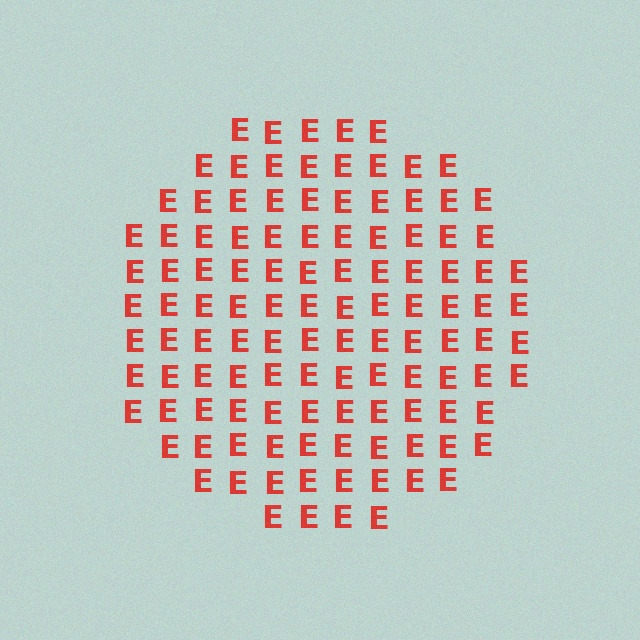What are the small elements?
The small elements are letter E's.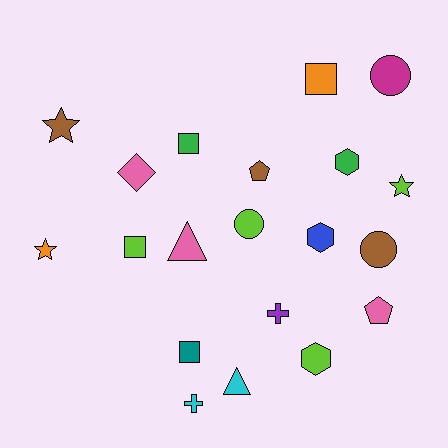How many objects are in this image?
There are 20 objects.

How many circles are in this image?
There are 3 circles.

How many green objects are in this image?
There are 2 green objects.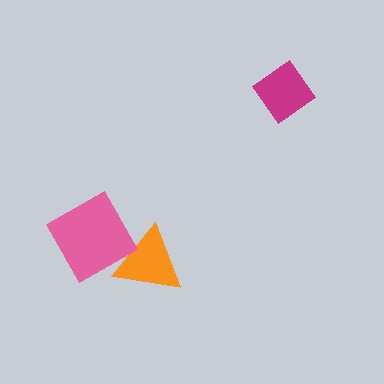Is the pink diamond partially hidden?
No, no other shape covers it.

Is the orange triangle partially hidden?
Yes, it is partially covered by another shape.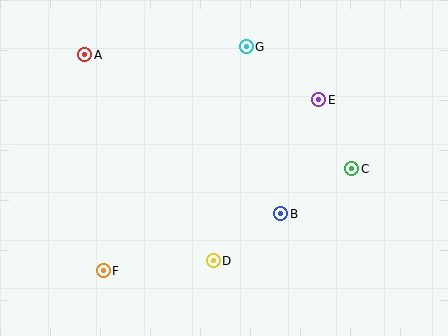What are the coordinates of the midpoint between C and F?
The midpoint between C and F is at (227, 220).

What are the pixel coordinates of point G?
Point G is at (246, 47).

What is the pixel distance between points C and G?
The distance between C and G is 161 pixels.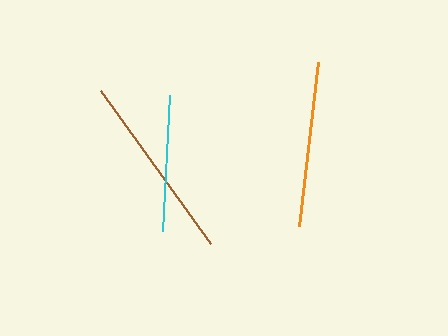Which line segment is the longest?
The brown line is the longest at approximately 189 pixels.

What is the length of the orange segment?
The orange segment is approximately 165 pixels long.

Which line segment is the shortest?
The cyan line is the shortest at approximately 136 pixels.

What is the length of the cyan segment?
The cyan segment is approximately 136 pixels long.